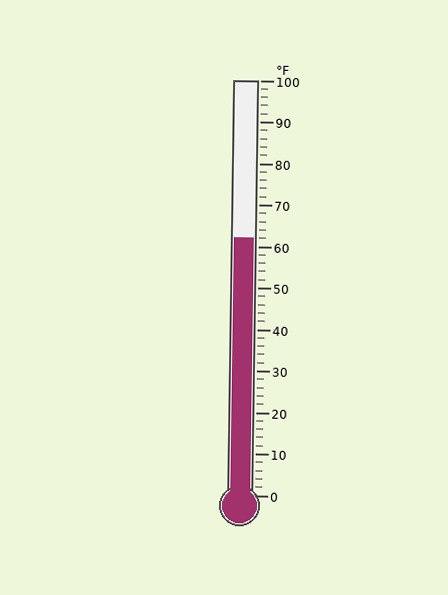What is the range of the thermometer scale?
The thermometer scale ranges from 0°F to 100°F.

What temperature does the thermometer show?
The thermometer shows approximately 62°F.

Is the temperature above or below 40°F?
The temperature is above 40°F.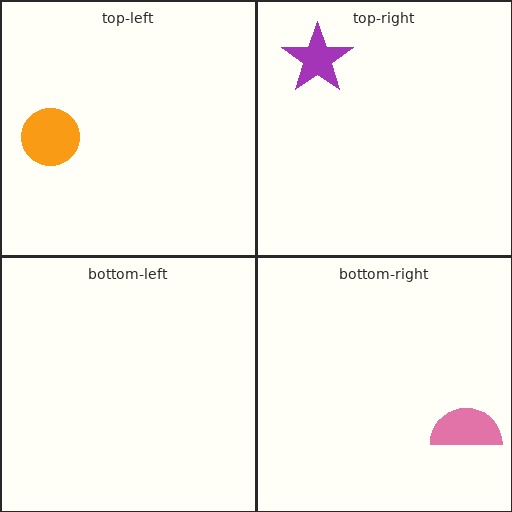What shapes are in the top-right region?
The purple star.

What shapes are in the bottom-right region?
The pink semicircle.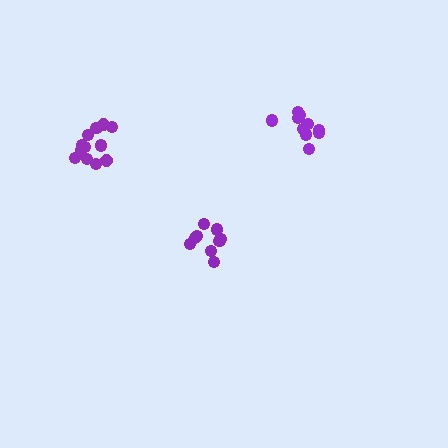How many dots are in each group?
Group 1: 12 dots, Group 2: 9 dots, Group 3: 10 dots (31 total).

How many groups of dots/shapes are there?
There are 3 groups.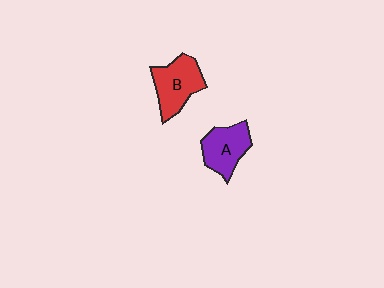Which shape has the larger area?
Shape B (red).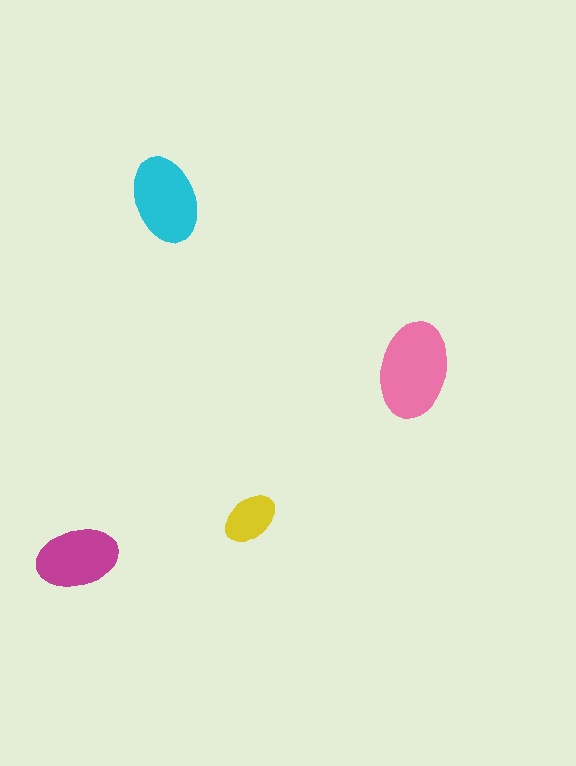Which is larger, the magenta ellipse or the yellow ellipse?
The magenta one.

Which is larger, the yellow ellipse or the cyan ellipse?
The cyan one.